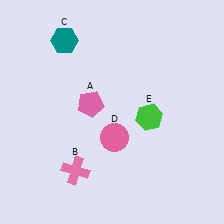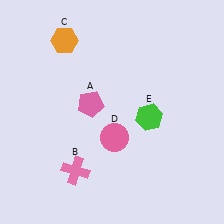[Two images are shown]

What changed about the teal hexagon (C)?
In Image 1, C is teal. In Image 2, it changed to orange.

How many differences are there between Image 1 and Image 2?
There is 1 difference between the two images.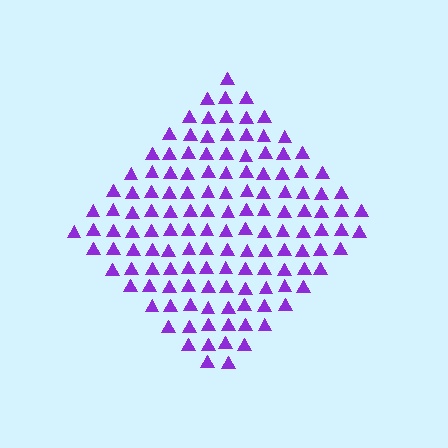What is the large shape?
The large shape is a diamond.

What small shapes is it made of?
It is made of small triangles.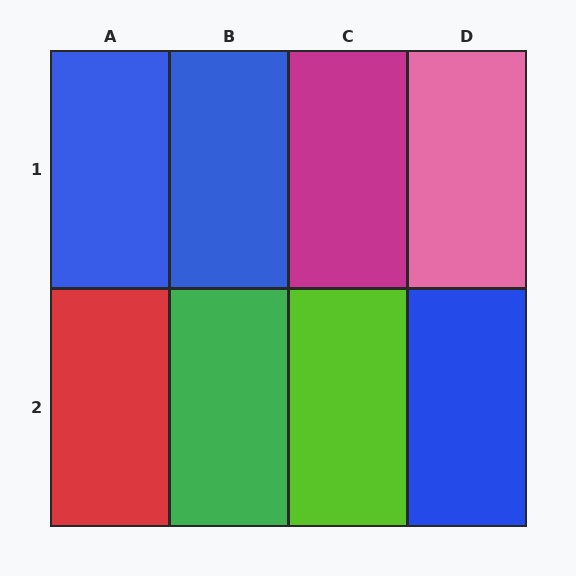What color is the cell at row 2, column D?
Blue.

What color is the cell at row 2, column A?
Red.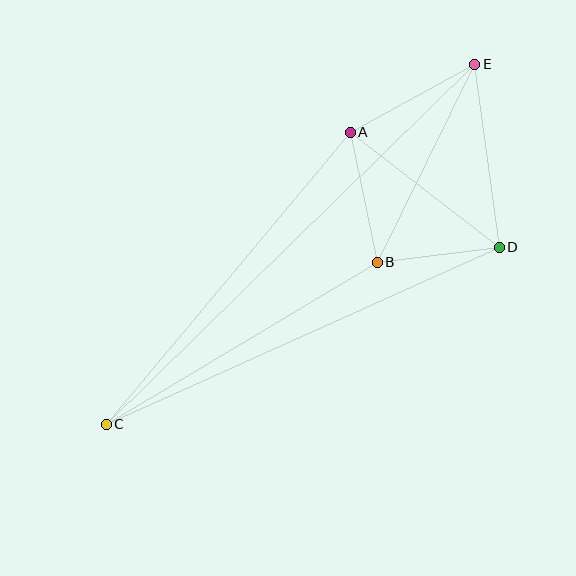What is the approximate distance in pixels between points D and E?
The distance between D and E is approximately 185 pixels.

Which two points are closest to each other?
Points B and D are closest to each other.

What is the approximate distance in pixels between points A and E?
The distance between A and E is approximately 142 pixels.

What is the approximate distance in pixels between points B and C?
The distance between B and C is approximately 315 pixels.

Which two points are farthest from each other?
Points C and E are farthest from each other.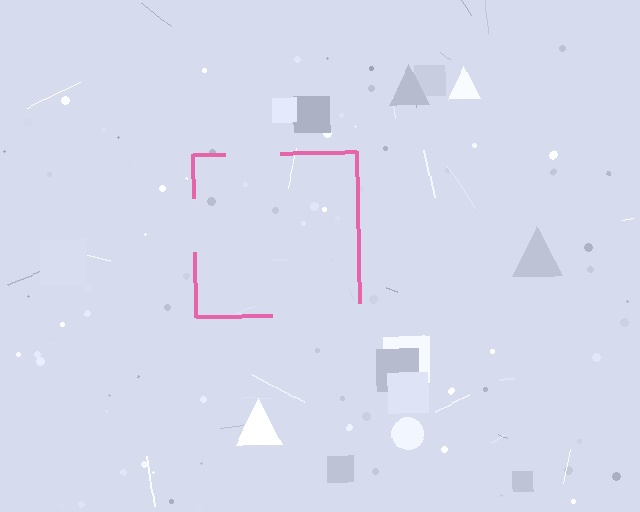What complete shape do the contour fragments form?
The contour fragments form a square.